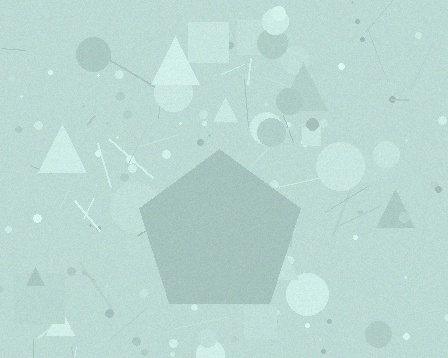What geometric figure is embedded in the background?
A pentagon is embedded in the background.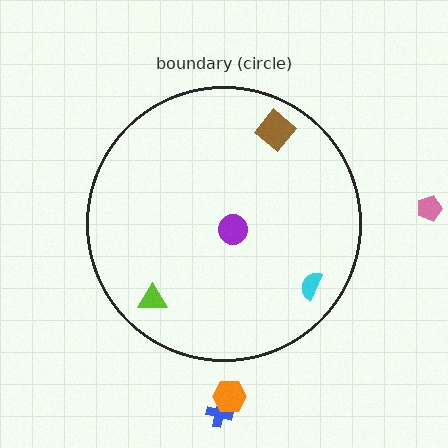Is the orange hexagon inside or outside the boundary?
Outside.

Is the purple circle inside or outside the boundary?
Inside.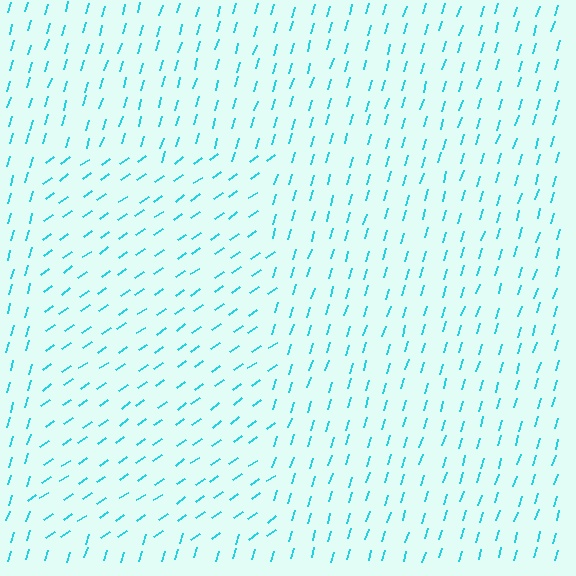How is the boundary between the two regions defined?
The boundary is defined purely by a change in line orientation (approximately 38 degrees difference). All lines are the same color and thickness.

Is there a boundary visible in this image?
Yes, there is a texture boundary formed by a change in line orientation.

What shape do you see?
I see a rectangle.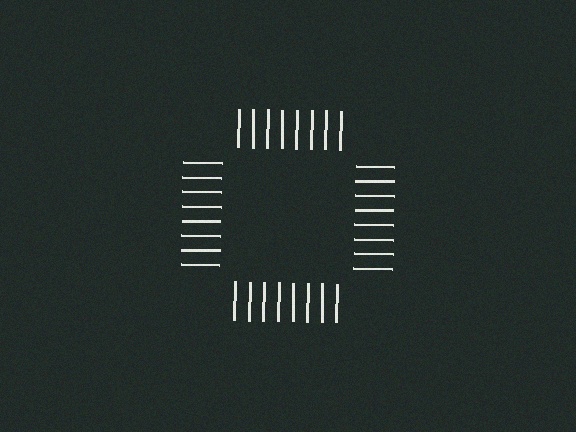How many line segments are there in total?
32 — 8 along each of the 4 edges.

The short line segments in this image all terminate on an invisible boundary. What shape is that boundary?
An illusory square — the line segments terminate on its edges but no continuous stroke is drawn.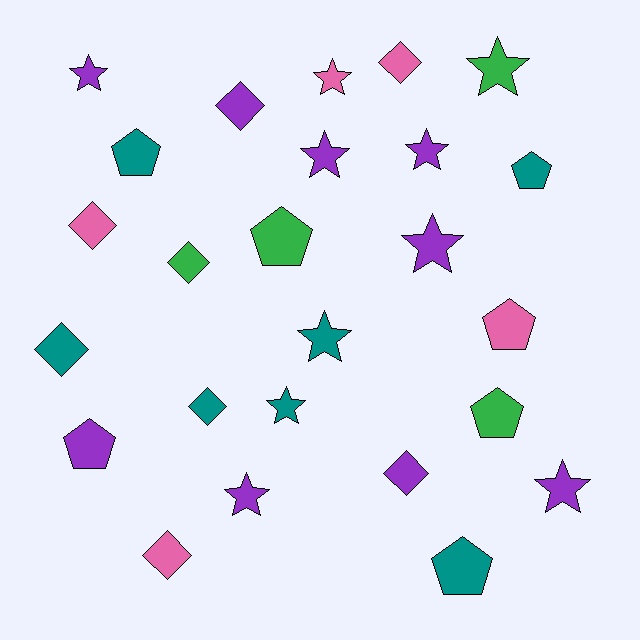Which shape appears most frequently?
Star, with 10 objects.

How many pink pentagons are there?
There is 1 pink pentagon.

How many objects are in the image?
There are 25 objects.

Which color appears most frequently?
Purple, with 9 objects.